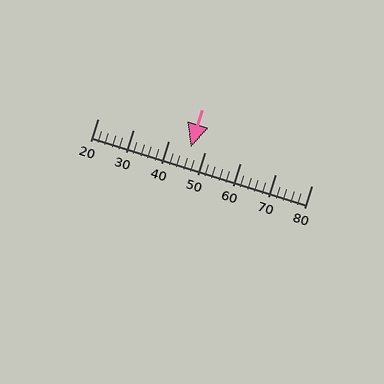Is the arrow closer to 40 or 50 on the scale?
The arrow is closer to 50.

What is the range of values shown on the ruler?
The ruler shows values from 20 to 80.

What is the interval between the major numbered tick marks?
The major tick marks are spaced 10 units apart.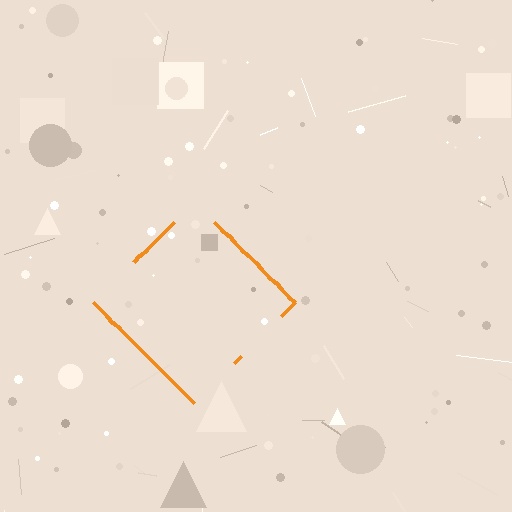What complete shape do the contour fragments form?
The contour fragments form a diamond.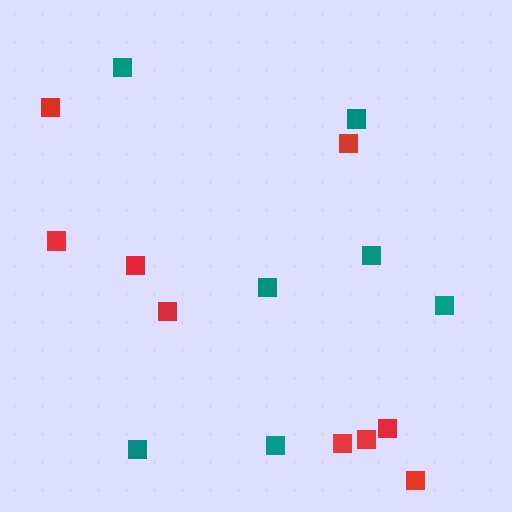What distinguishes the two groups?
There are 2 groups: one group of teal squares (7) and one group of red squares (9).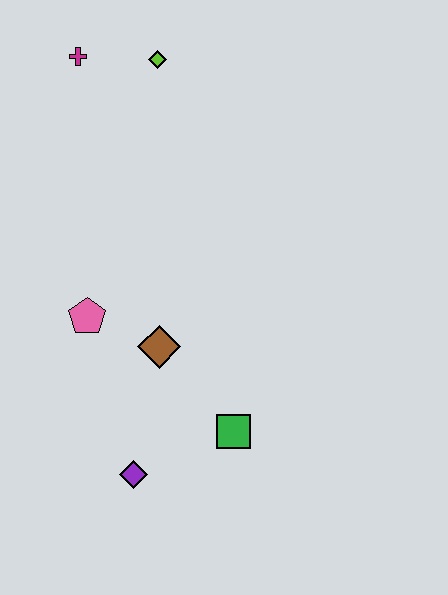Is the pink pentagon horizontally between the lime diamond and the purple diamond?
No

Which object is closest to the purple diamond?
The green square is closest to the purple diamond.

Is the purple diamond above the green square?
No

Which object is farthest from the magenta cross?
The purple diamond is farthest from the magenta cross.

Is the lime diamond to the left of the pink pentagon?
No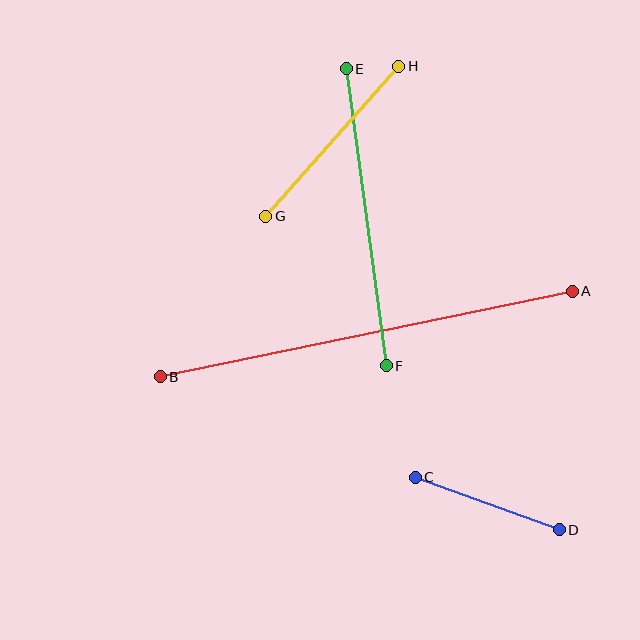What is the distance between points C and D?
The distance is approximately 153 pixels.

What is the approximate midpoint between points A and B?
The midpoint is at approximately (366, 334) pixels.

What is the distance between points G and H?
The distance is approximately 200 pixels.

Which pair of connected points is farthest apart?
Points A and B are farthest apart.